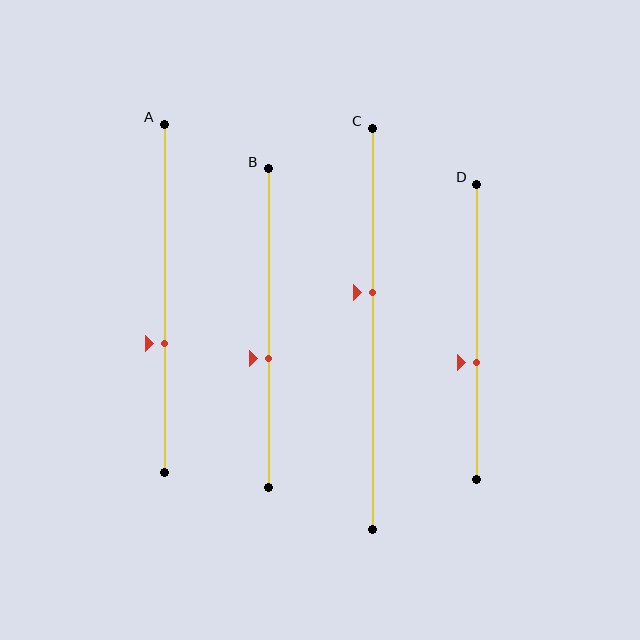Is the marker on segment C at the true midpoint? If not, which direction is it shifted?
No, the marker on segment C is shifted upward by about 9% of the segment length.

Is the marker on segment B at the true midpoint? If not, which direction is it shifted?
No, the marker on segment B is shifted downward by about 10% of the segment length.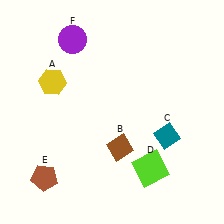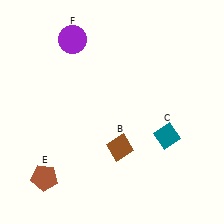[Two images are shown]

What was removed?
The lime square (D), the yellow hexagon (A) were removed in Image 2.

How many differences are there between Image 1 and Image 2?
There are 2 differences between the two images.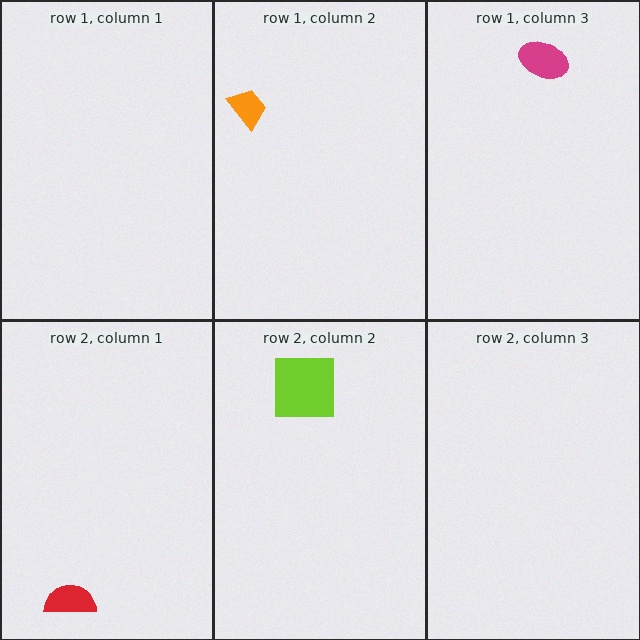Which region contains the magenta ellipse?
The row 1, column 3 region.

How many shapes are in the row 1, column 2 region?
1.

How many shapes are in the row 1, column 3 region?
1.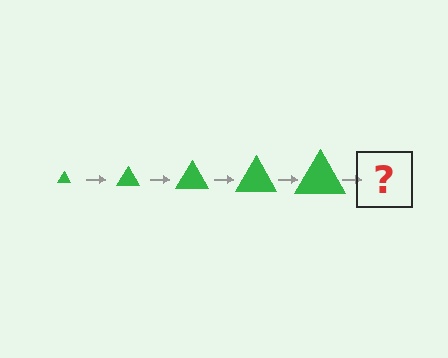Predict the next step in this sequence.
The next step is a green triangle, larger than the previous one.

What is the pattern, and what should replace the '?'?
The pattern is that the triangle gets progressively larger each step. The '?' should be a green triangle, larger than the previous one.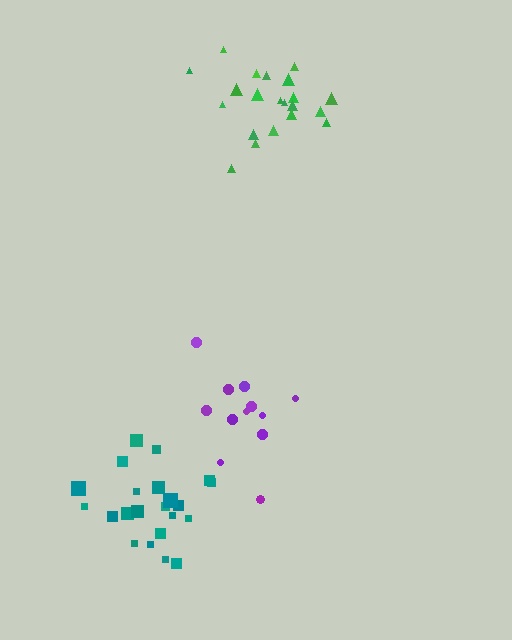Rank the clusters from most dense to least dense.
green, teal, purple.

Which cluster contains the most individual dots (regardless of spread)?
Teal (22).